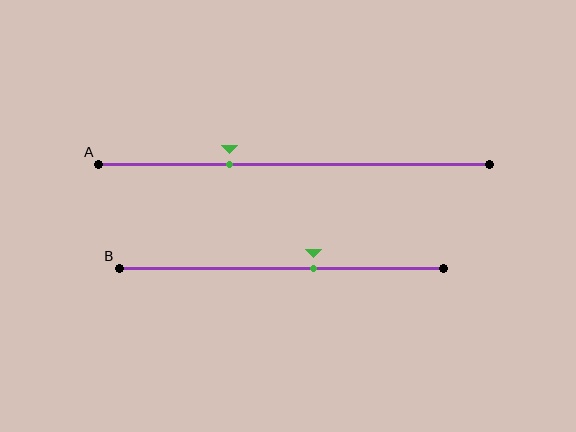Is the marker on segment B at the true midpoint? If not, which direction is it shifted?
No, the marker on segment B is shifted to the right by about 10% of the segment length.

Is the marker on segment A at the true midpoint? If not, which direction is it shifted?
No, the marker on segment A is shifted to the left by about 17% of the segment length.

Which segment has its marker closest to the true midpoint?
Segment B has its marker closest to the true midpoint.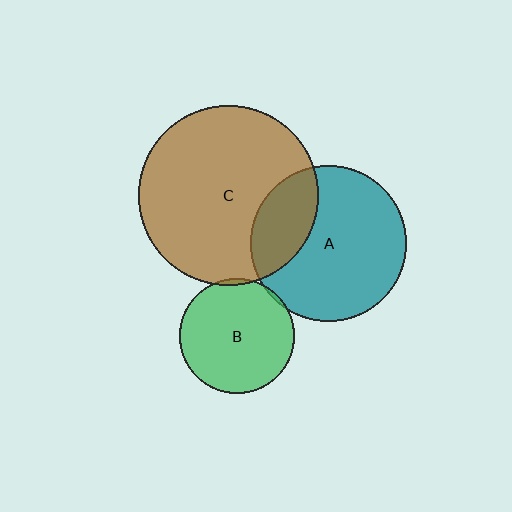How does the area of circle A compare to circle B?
Approximately 1.8 times.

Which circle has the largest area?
Circle C (brown).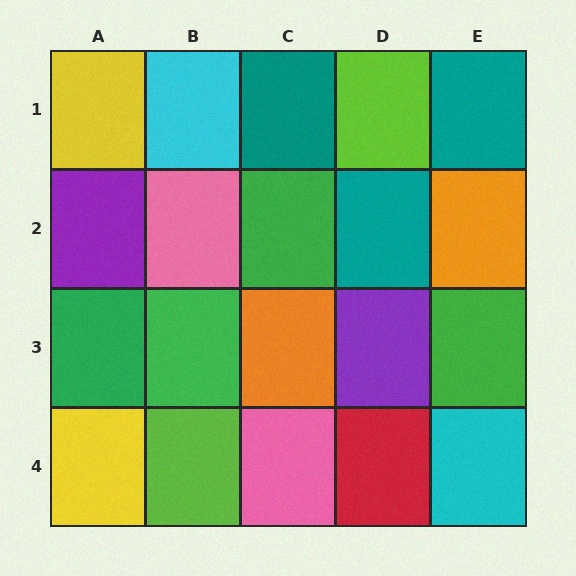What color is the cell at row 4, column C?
Pink.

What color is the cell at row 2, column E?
Orange.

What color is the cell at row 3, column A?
Green.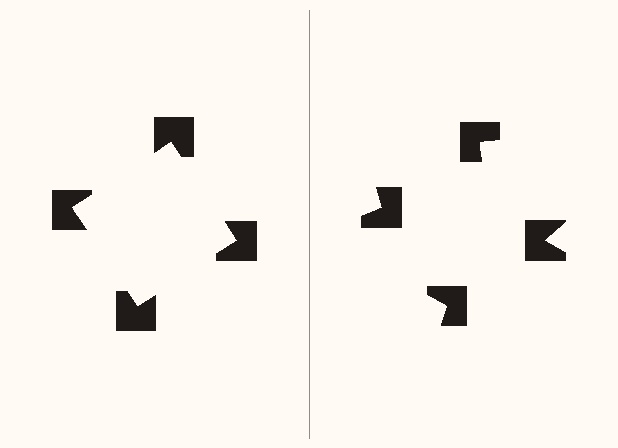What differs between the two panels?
The notched squares are positioned identically on both sides; only the wedge orientations differ. On the left they align to a square; on the right they are misaligned.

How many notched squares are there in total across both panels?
8 — 4 on each side.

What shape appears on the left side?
An illusory square.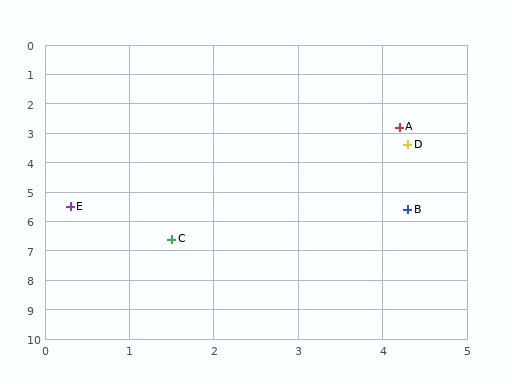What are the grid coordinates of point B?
Point B is at approximately (4.3, 5.6).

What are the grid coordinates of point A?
Point A is at approximately (4.2, 2.8).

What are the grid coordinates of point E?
Point E is at approximately (0.3, 5.5).